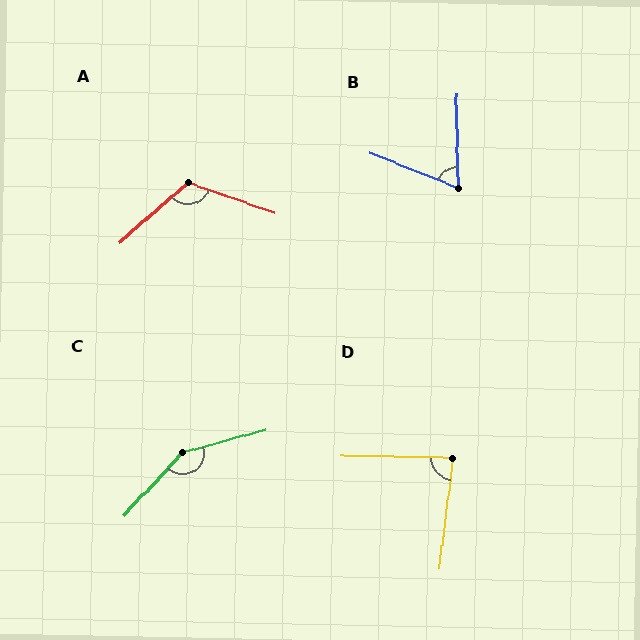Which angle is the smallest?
B, at approximately 67 degrees.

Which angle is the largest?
C, at approximately 148 degrees.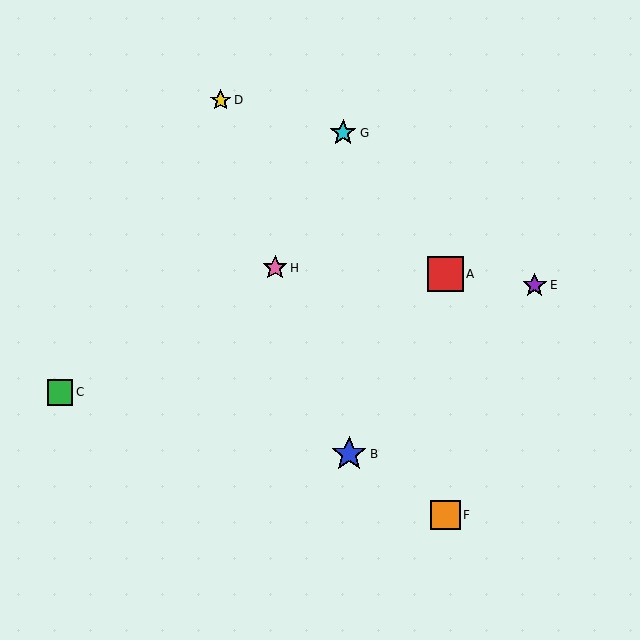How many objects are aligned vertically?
2 objects (A, F) are aligned vertically.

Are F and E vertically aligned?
No, F is at x≈445 and E is at x≈535.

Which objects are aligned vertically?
Objects A, F are aligned vertically.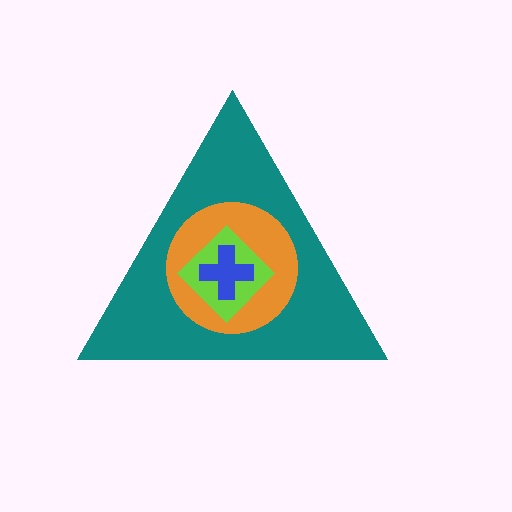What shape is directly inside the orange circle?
The lime diamond.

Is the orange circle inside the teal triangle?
Yes.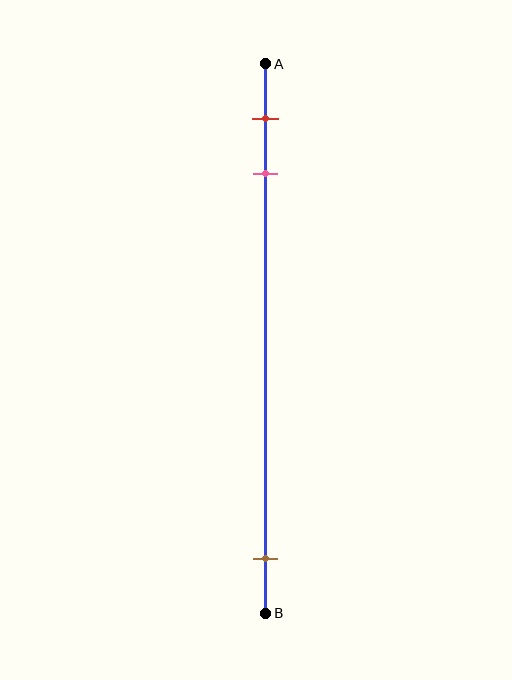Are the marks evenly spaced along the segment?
No, the marks are not evenly spaced.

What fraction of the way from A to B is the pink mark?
The pink mark is approximately 20% (0.2) of the way from A to B.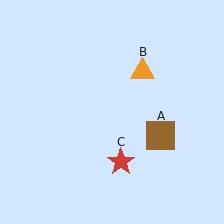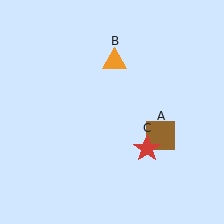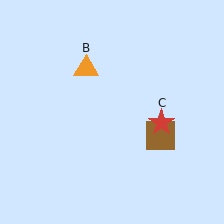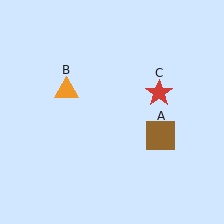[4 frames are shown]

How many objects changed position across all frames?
2 objects changed position: orange triangle (object B), red star (object C).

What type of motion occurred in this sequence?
The orange triangle (object B), red star (object C) rotated counterclockwise around the center of the scene.